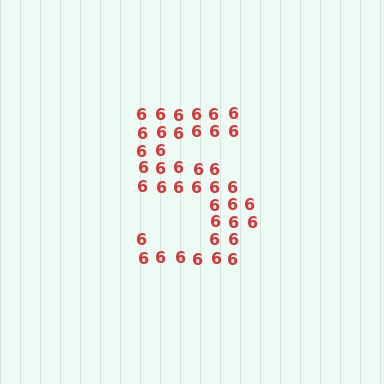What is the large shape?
The large shape is the digit 5.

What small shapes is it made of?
It is made of small digit 6's.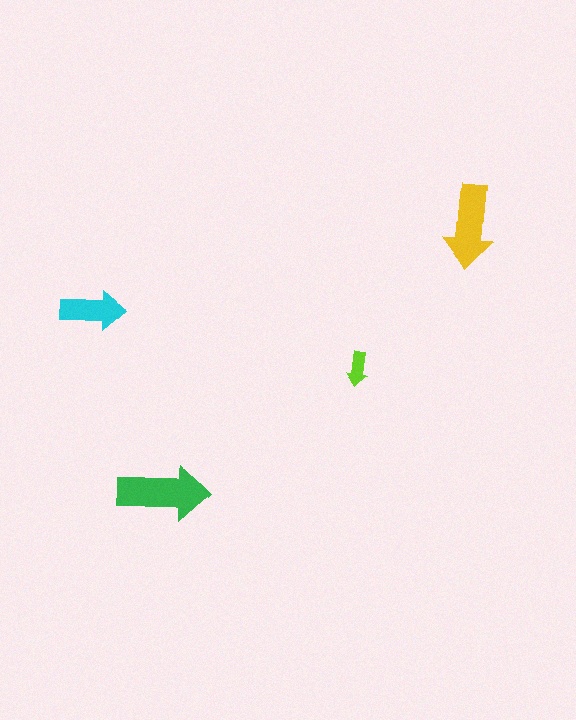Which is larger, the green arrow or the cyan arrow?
The green one.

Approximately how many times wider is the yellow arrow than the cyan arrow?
About 1.5 times wider.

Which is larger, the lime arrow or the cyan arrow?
The cyan one.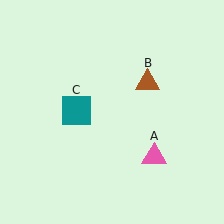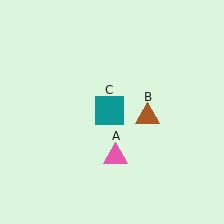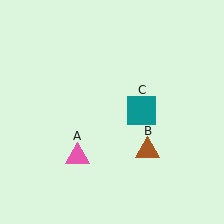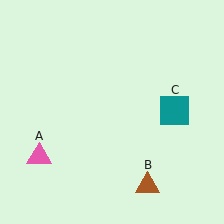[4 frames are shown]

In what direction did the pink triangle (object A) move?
The pink triangle (object A) moved left.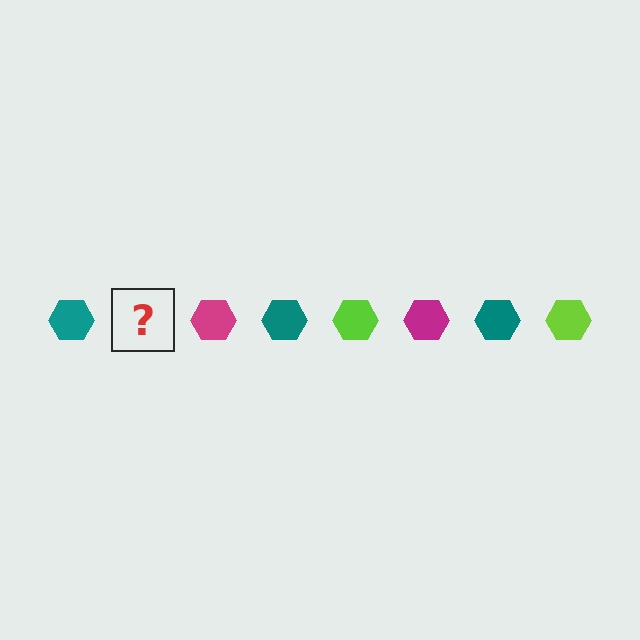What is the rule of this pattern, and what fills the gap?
The rule is that the pattern cycles through teal, lime, magenta hexagons. The gap should be filled with a lime hexagon.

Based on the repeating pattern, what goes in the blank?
The blank should be a lime hexagon.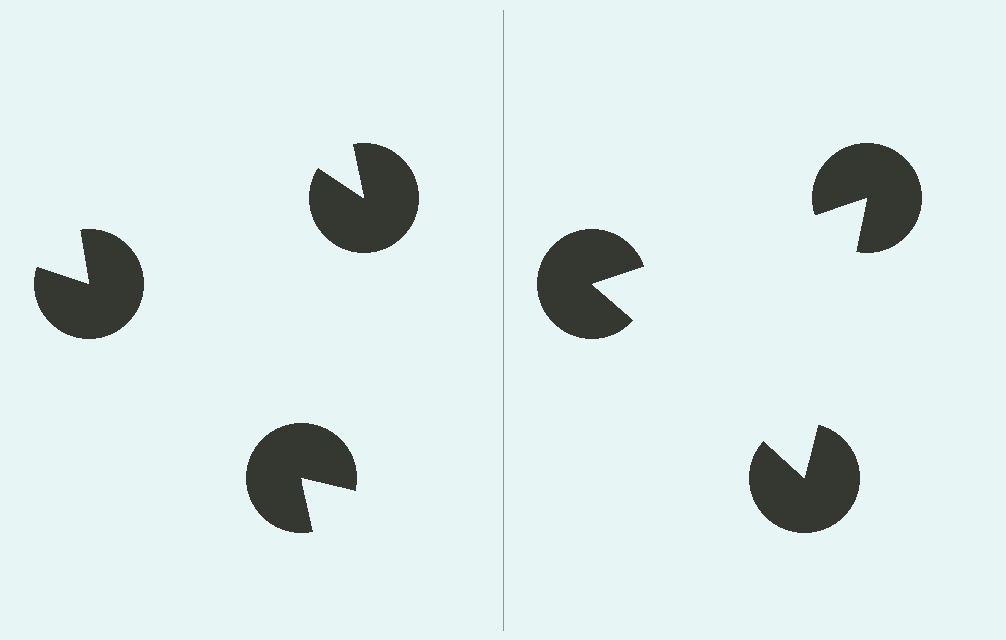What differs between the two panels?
The pac-man discs are positioned identically on both sides; only the wedge orientations differ. On the right they align to a triangle; on the left they are misaligned.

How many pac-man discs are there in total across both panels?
6 — 3 on each side.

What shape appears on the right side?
An illusory triangle.